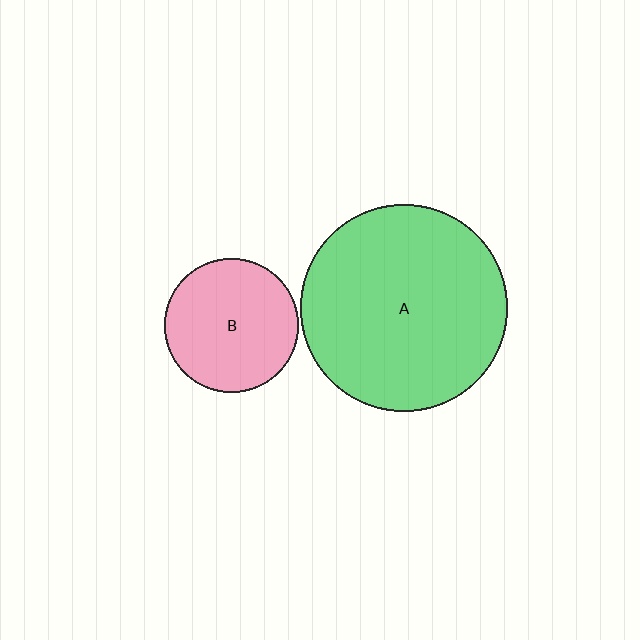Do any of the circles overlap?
No, none of the circles overlap.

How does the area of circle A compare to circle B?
Approximately 2.4 times.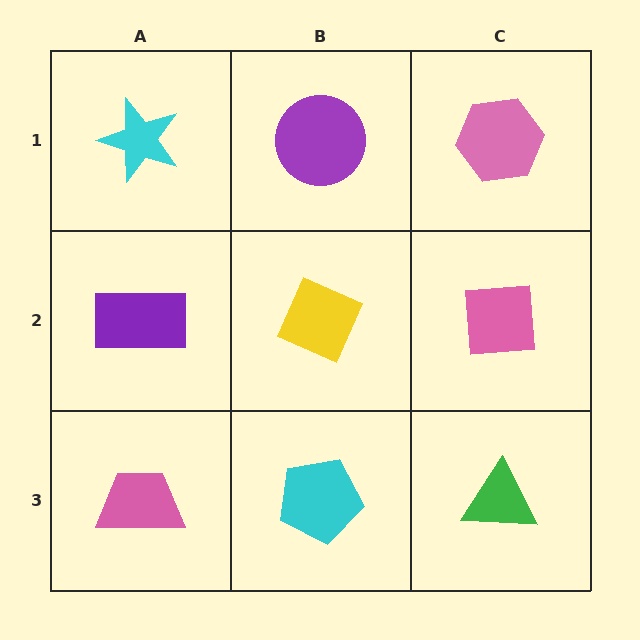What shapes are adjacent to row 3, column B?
A yellow diamond (row 2, column B), a pink trapezoid (row 3, column A), a green triangle (row 3, column C).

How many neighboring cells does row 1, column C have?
2.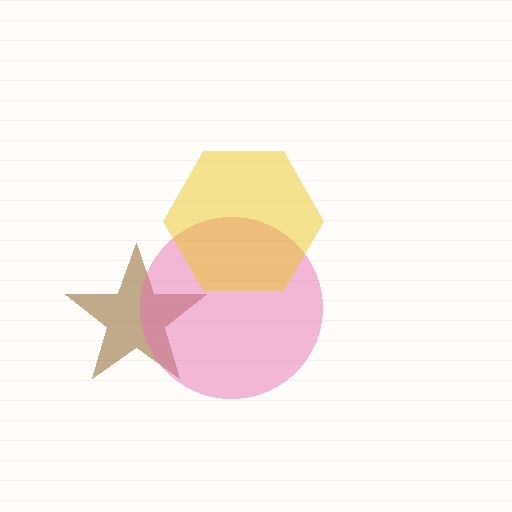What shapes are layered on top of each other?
The layered shapes are: a brown star, a pink circle, a yellow hexagon.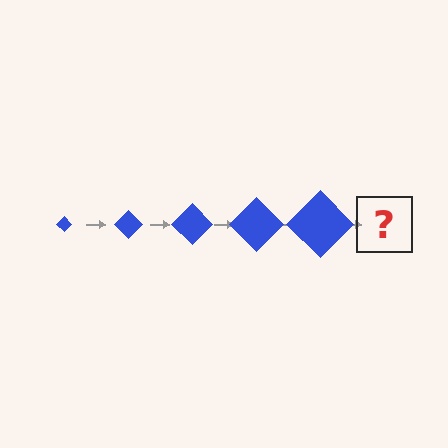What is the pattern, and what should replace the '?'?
The pattern is that the diamond gets progressively larger each step. The '?' should be a blue diamond, larger than the previous one.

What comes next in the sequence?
The next element should be a blue diamond, larger than the previous one.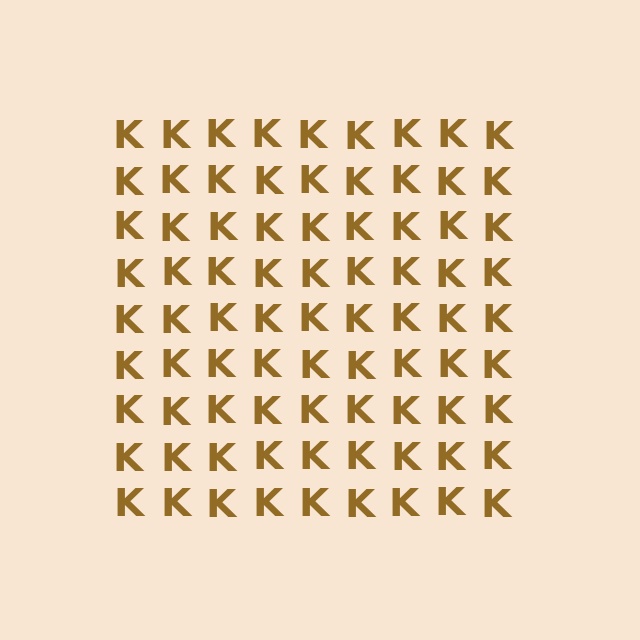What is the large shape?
The large shape is a square.